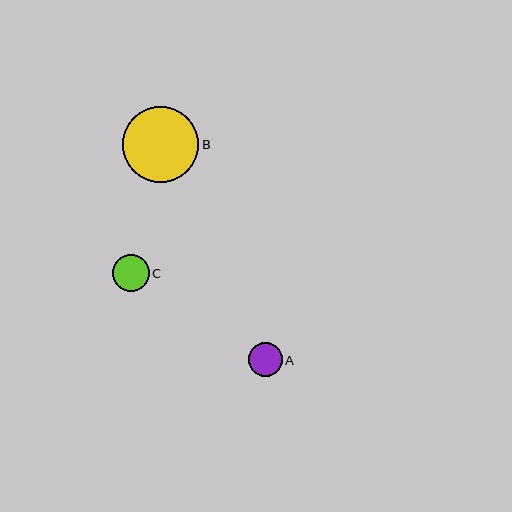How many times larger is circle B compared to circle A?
Circle B is approximately 2.3 times the size of circle A.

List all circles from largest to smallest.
From largest to smallest: B, C, A.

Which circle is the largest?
Circle B is the largest with a size of approximately 77 pixels.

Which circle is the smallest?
Circle A is the smallest with a size of approximately 34 pixels.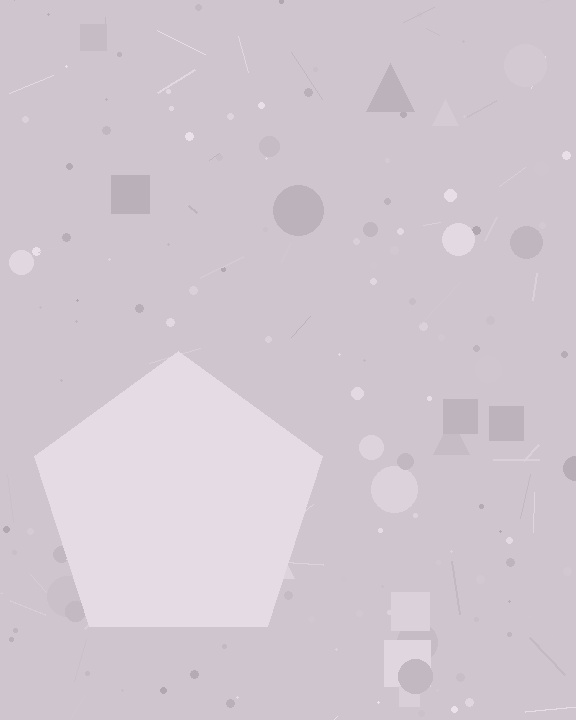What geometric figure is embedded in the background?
A pentagon is embedded in the background.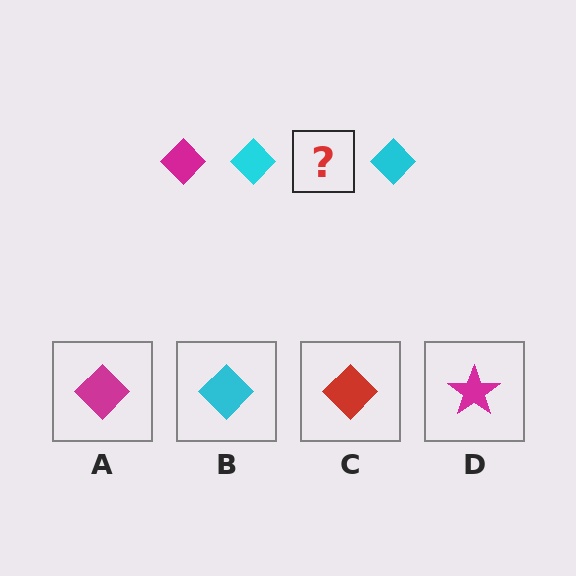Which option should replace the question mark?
Option A.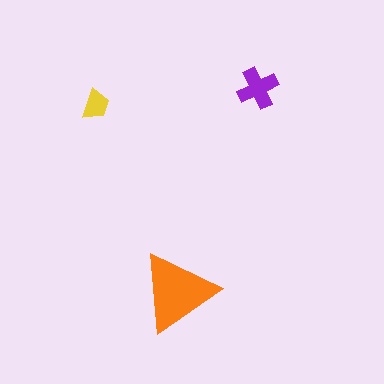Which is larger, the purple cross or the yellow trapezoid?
The purple cross.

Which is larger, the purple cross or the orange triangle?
The orange triangle.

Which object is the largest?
The orange triangle.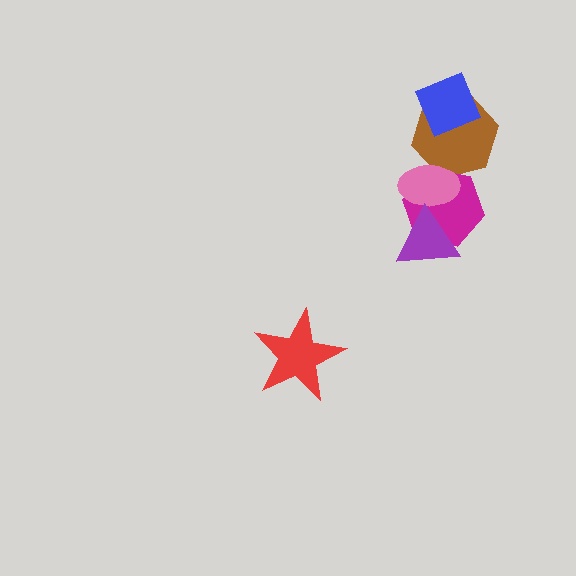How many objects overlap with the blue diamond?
1 object overlaps with the blue diamond.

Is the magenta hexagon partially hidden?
Yes, it is partially covered by another shape.